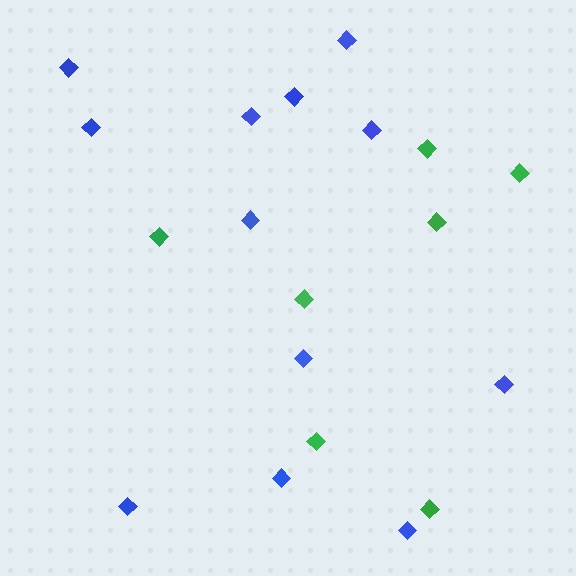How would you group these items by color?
There are 2 groups: one group of green diamonds (7) and one group of blue diamonds (12).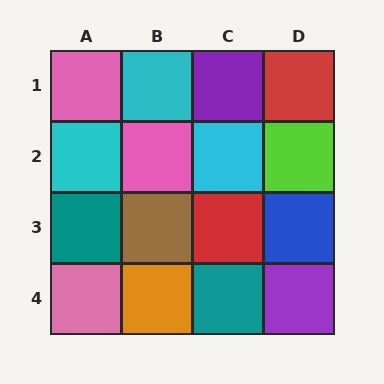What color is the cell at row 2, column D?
Lime.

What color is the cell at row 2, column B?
Pink.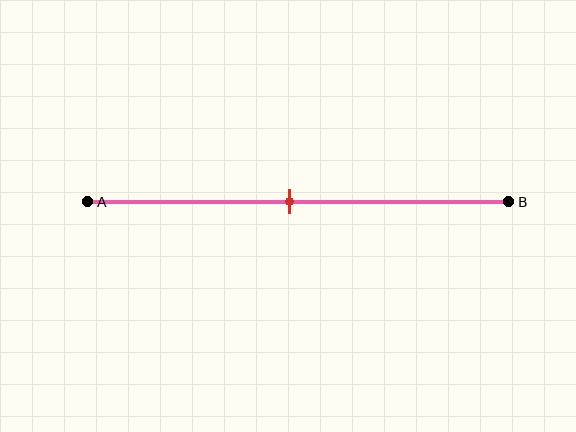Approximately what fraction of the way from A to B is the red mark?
The red mark is approximately 50% of the way from A to B.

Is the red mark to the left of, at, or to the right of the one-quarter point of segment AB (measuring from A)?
The red mark is to the right of the one-quarter point of segment AB.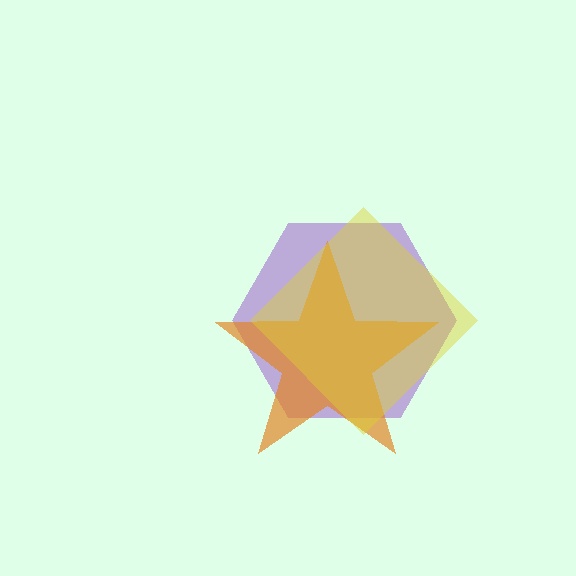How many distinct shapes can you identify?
There are 3 distinct shapes: a purple hexagon, an orange star, a yellow diamond.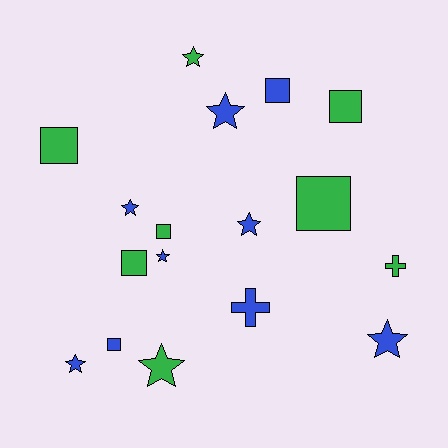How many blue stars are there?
There are 6 blue stars.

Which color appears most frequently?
Blue, with 9 objects.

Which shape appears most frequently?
Star, with 8 objects.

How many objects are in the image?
There are 17 objects.